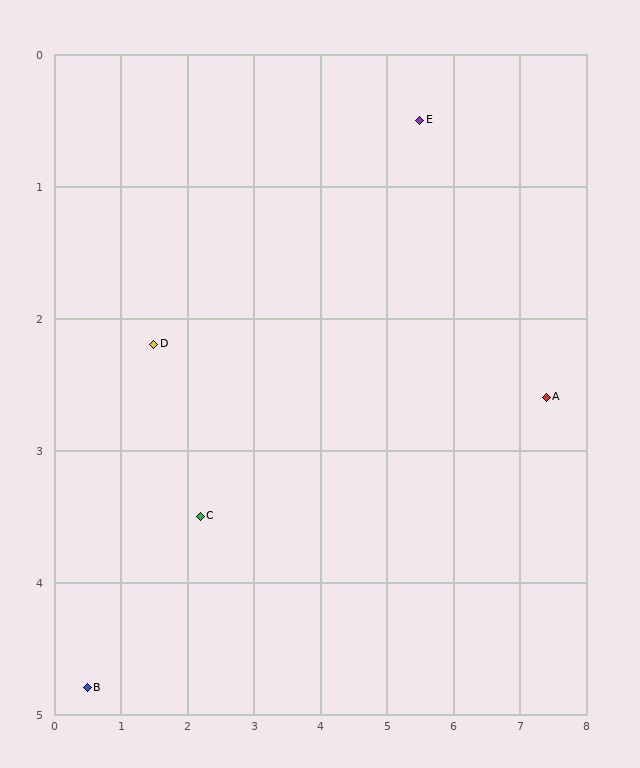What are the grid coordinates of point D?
Point D is at approximately (1.5, 2.2).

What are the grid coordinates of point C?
Point C is at approximately (2.2, 3.5).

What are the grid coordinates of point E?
Point E is at approximately (5.5, 0.5).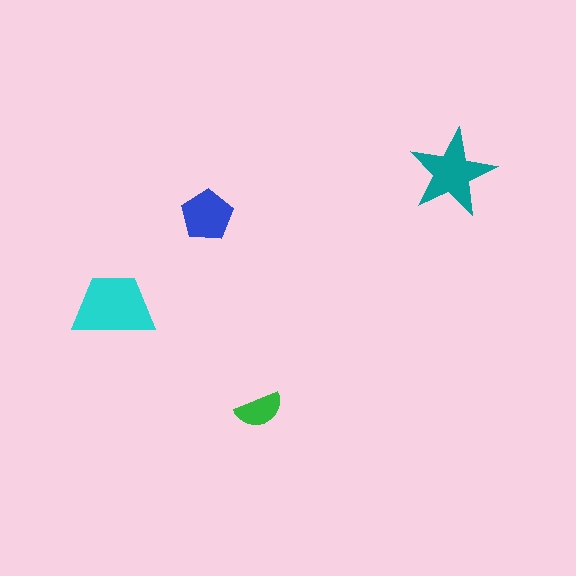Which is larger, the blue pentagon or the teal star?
The teal star.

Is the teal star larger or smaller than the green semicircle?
Larger.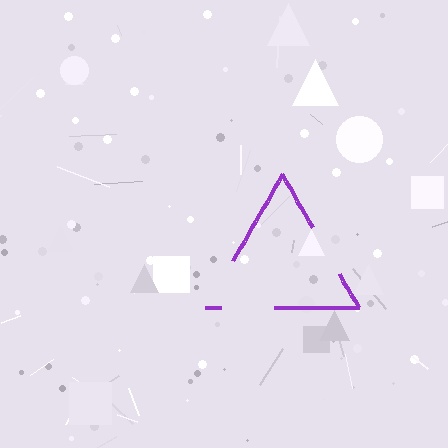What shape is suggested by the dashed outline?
The dashed outline suggests a triangle.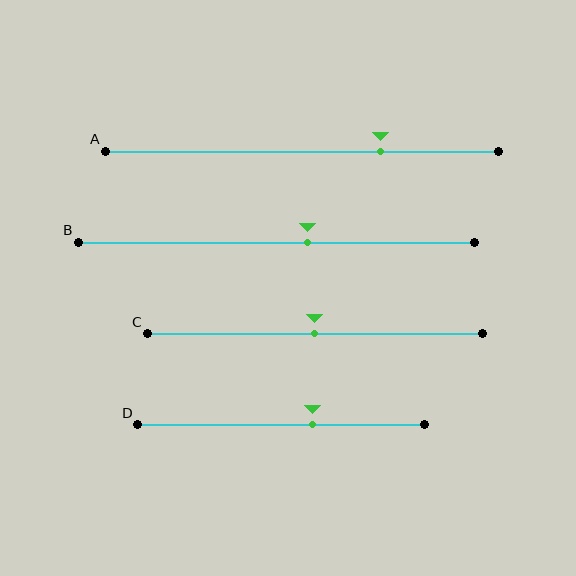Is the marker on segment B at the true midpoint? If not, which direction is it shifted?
No, the marker on segment B is shifted to the right by about 8% of the segment length.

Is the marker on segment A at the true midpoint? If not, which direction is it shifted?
No, the marker on segment A is shifted to the right by about 20% of the segment length.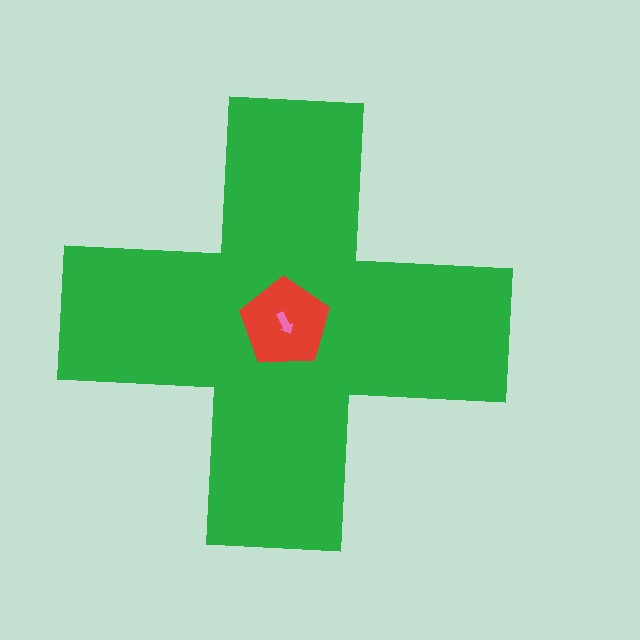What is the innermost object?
The pink arrow.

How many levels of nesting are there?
3.